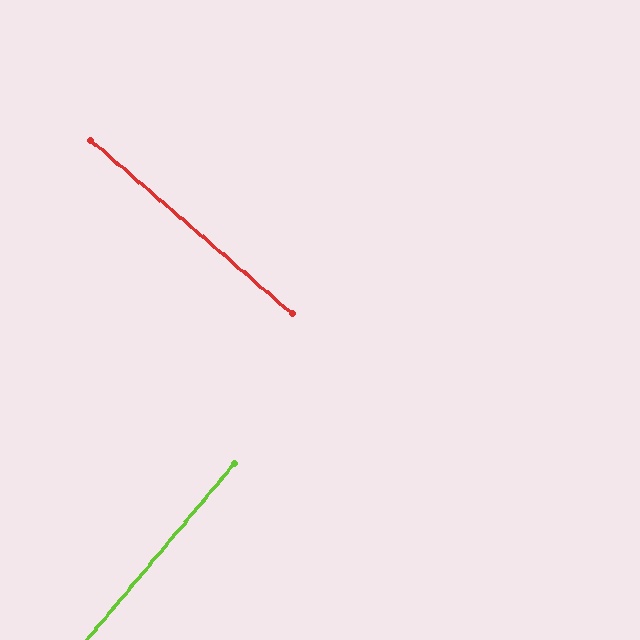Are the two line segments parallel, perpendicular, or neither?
Perpendicular — they meet at approximately 89°.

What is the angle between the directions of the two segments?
Approximately 89 degrees.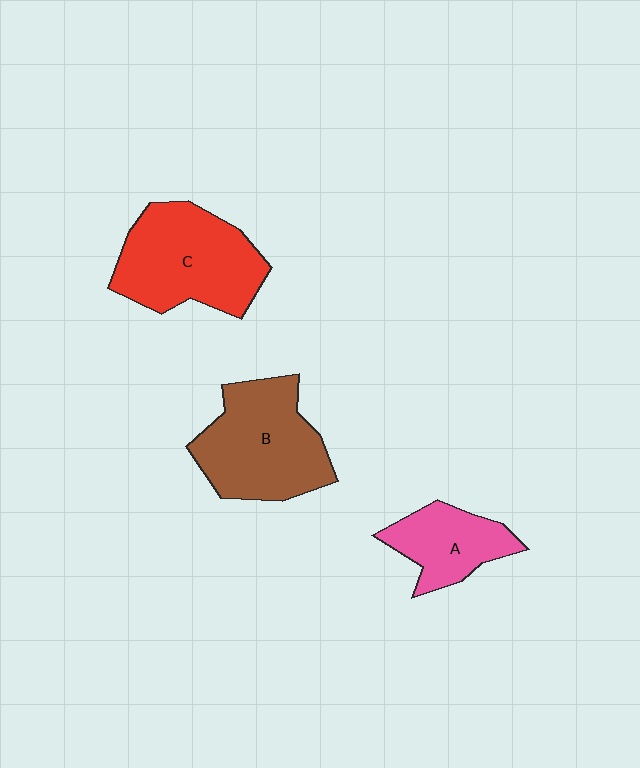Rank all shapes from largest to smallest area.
From largest to smallest: C (red), B (brown), A (pink).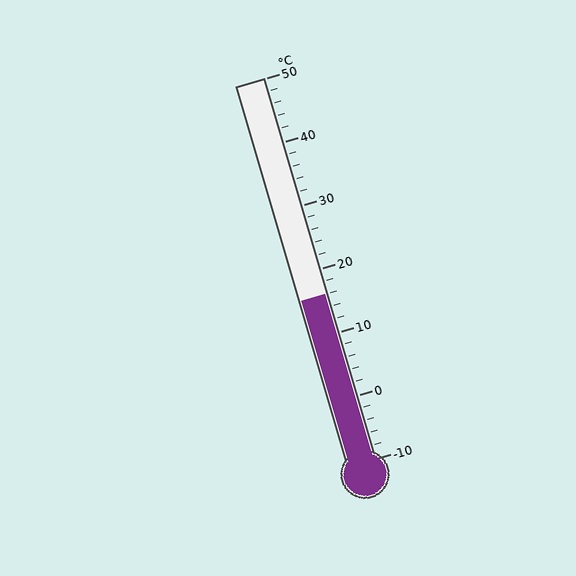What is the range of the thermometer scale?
The thermometer scale ranges from -10°C to 50°C.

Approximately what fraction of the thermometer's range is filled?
The thermometer is filled to approximately 45% of its range.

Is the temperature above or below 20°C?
The temperature is below 20°C.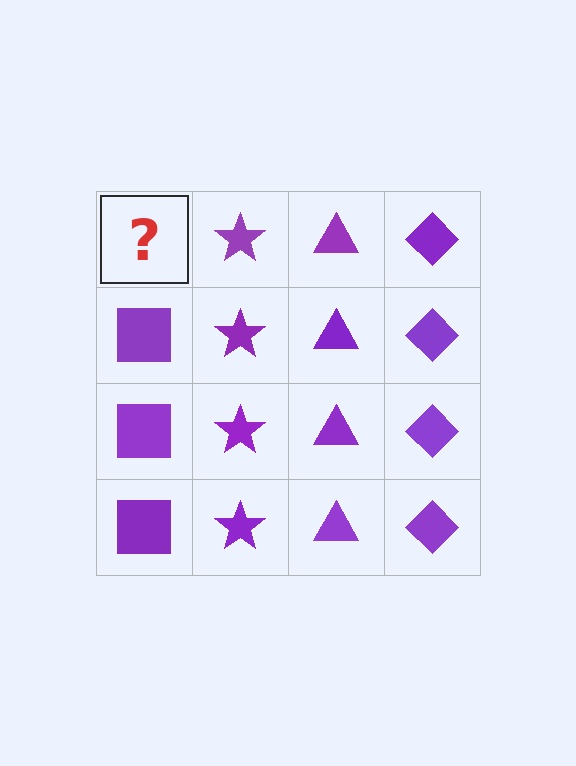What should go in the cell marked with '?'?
The missing cell should contain a purple square.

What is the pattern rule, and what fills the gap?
The rule is that each column has a consistent shape. The gap should be filled with a purple square.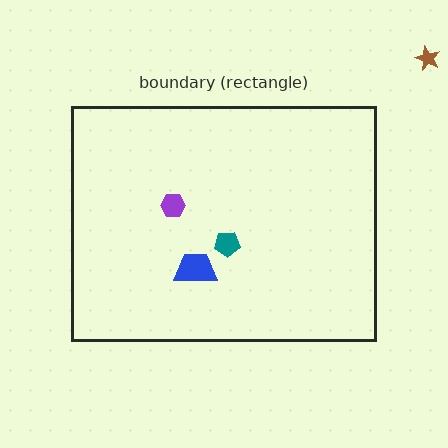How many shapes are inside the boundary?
3 inside, 1 outside.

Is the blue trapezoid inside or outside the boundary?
Inside.